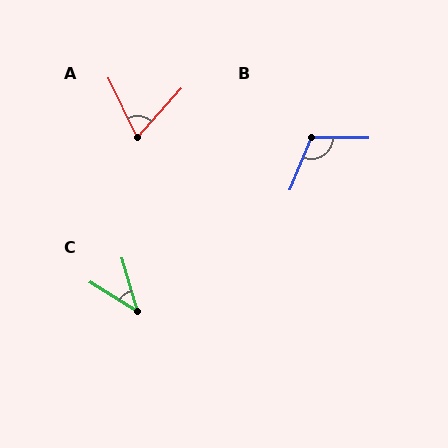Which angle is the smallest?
C, at approximately 42 degrees.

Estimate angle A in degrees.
Approximately 68 degrees.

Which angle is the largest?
B, at approximately 112 degrees.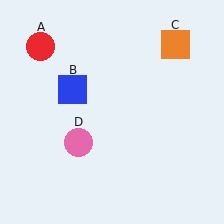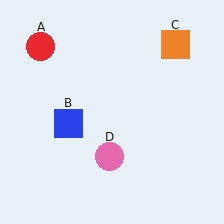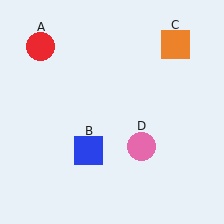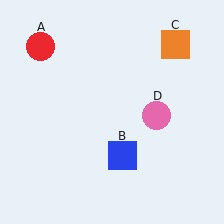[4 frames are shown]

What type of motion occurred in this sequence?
The blue square (object B), pink circle (object D) rotated counterclockwise around the center of the scene.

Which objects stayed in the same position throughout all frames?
Red circle (object A) and orange square (object C) remained stationary.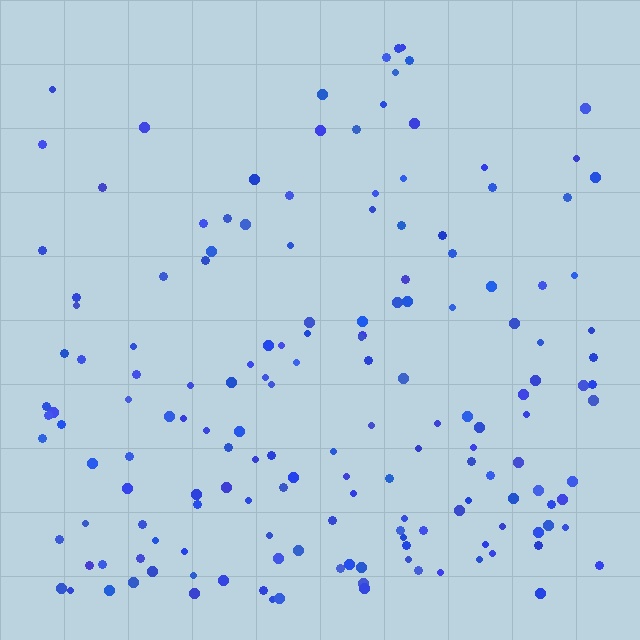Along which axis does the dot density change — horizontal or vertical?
Vertical.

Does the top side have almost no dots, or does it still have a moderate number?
Still a moderate number, just noticeably fewer than the bottom.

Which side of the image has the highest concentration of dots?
The bottom.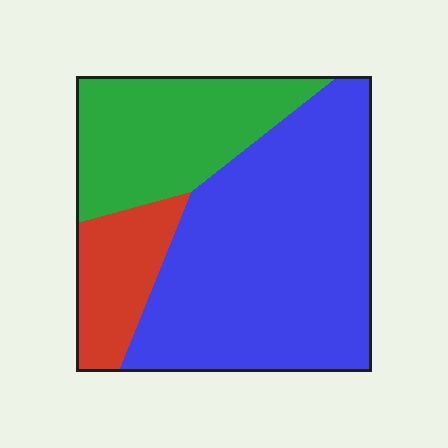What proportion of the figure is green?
Green covers around 25% of the figure.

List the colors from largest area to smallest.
From largest to smallest: blue, green, red.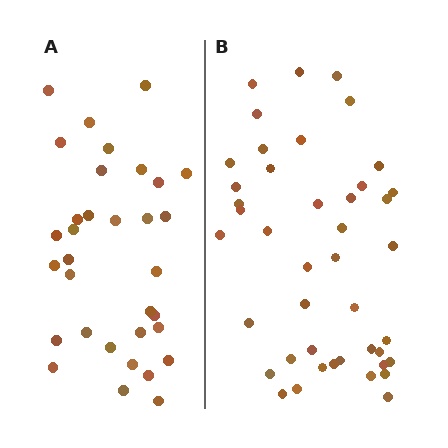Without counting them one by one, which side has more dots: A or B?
Region B (the right region) has more dots.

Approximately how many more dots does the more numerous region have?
Region B has roughly 10 or so more dots than region A.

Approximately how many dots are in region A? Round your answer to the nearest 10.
About 30 dots. (The exact count is 33, which rounds to 30.)